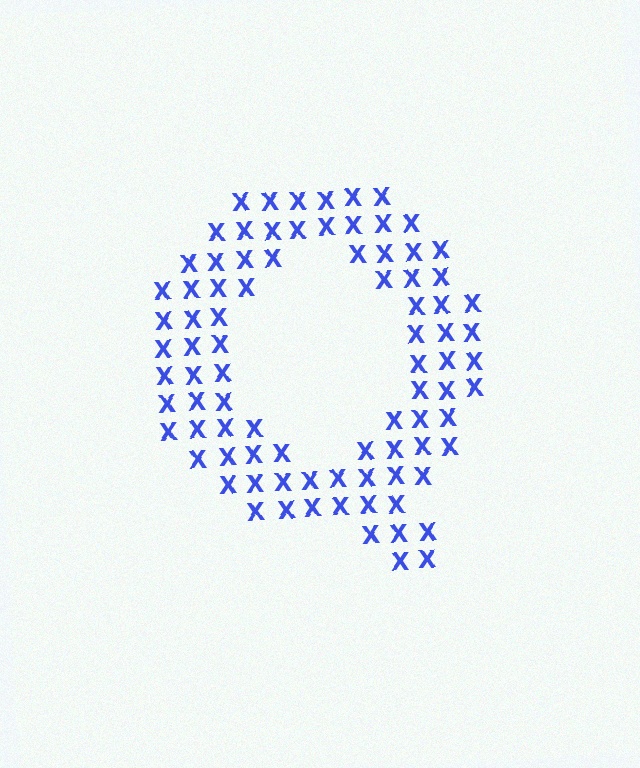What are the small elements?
The small elements are letter X's.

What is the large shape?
The large shape is the letter Q.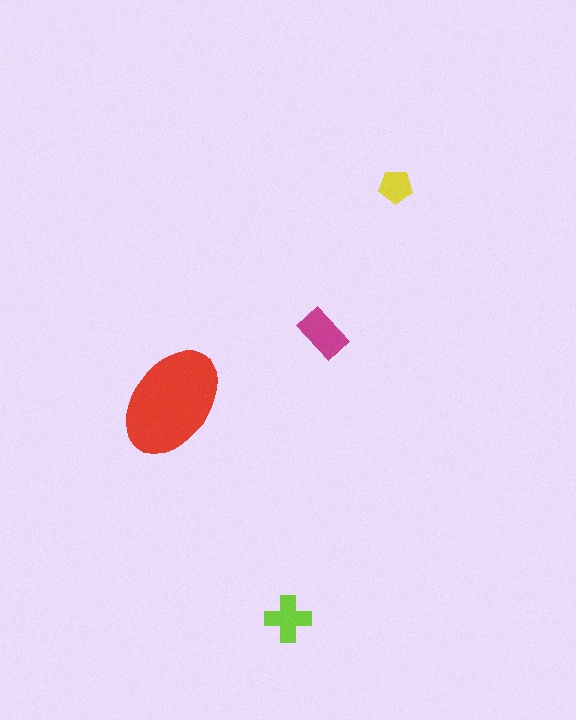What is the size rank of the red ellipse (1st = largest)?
1st.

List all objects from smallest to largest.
The yellow pentagon, the lime cross, the magenta rectangle, the red ellipse.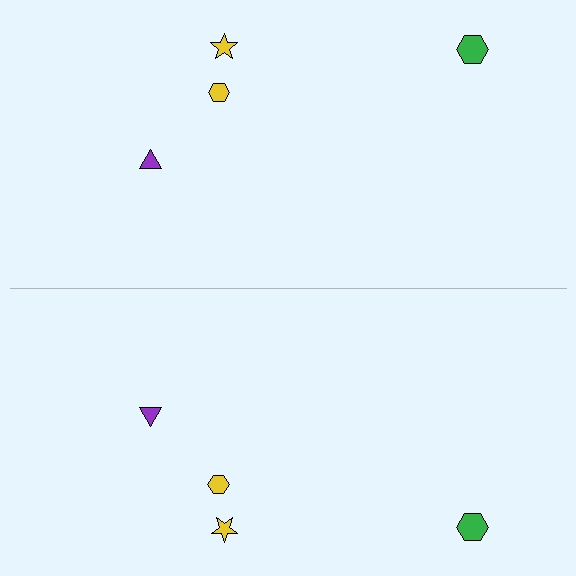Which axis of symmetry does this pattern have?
The pattern has a horizontal axis of symmetry running through the center of the image.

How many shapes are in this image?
There are 8 shapes in this image.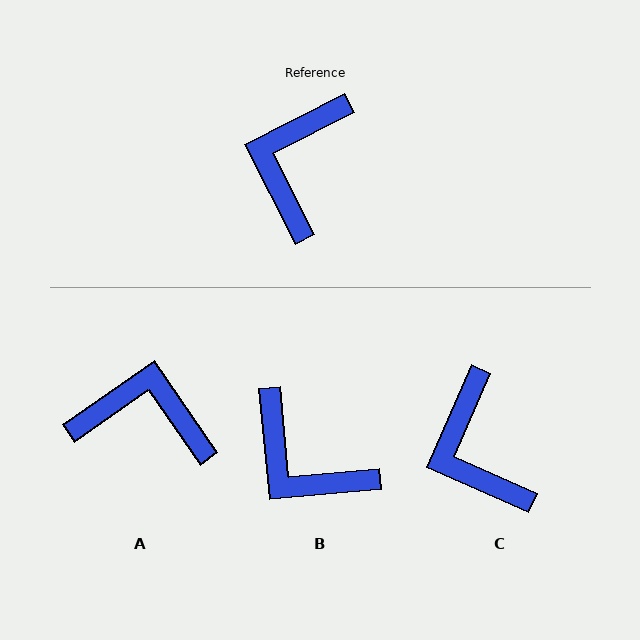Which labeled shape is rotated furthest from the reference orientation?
A, about 82 degrees away.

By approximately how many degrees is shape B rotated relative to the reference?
Approximately 69 degrees counter-clockwise.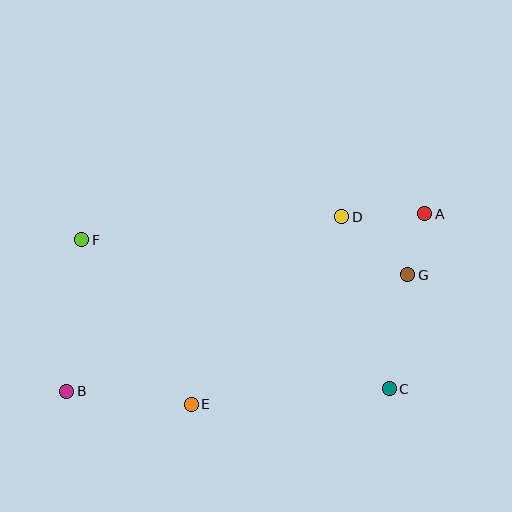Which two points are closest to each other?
Points A and G are closest to each other.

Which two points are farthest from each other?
Points A and B are farthest from each other.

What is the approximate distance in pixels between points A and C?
The distance between A and C is approximately 178 pixels.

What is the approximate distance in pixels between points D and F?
The distance between D and F is approximately 261 pixels.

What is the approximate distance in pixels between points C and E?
The distance between C and E is approximately 199 pixels.